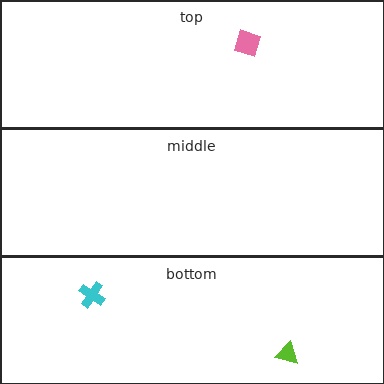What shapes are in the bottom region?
The lime triangle, the cyan cross.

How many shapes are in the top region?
1.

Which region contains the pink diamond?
The top region.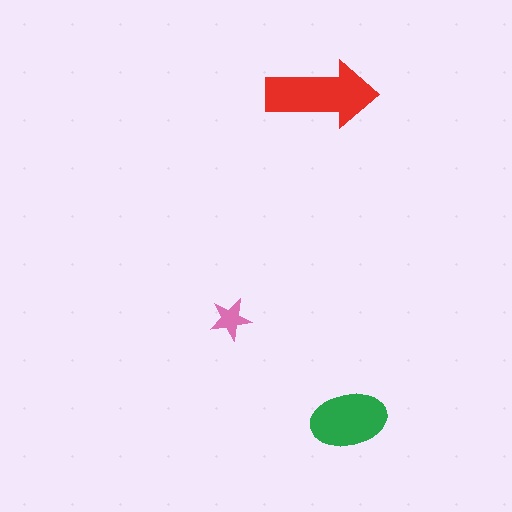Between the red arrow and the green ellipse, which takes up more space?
The red arrow.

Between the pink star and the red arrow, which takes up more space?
The red arrow.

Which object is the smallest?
The pink star.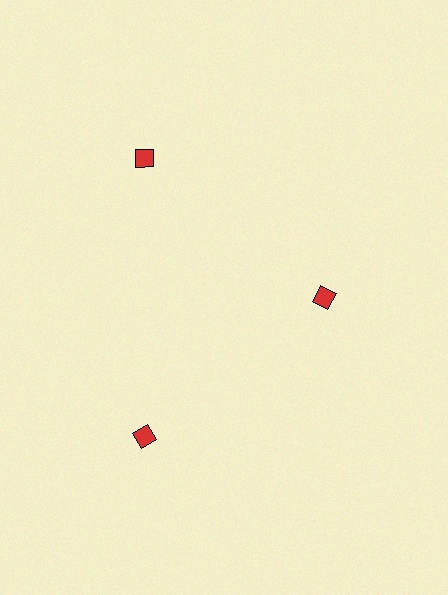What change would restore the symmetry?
The symmetry would be restored by moving it outward, back onto the ring so that all 3 diamonds sit at equal angles and equal distance from the center.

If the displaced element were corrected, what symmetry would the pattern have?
It would have 3-fold rotational symmetry — the pattern would map onto itself every 120 degrees.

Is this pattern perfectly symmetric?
No. The 3 red diamonds are arranged in a ring, but one element near the 3 o'clock position is pulled inward toward the center, breaking the 3-fold rotational symmetry.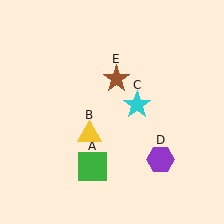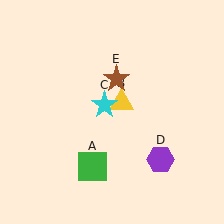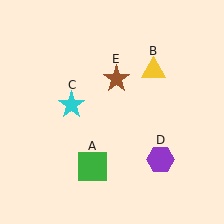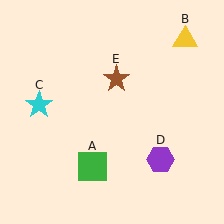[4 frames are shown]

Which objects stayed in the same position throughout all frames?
Green square (object A) and purple hexagon (object D) and brown star (object E) remained stationary.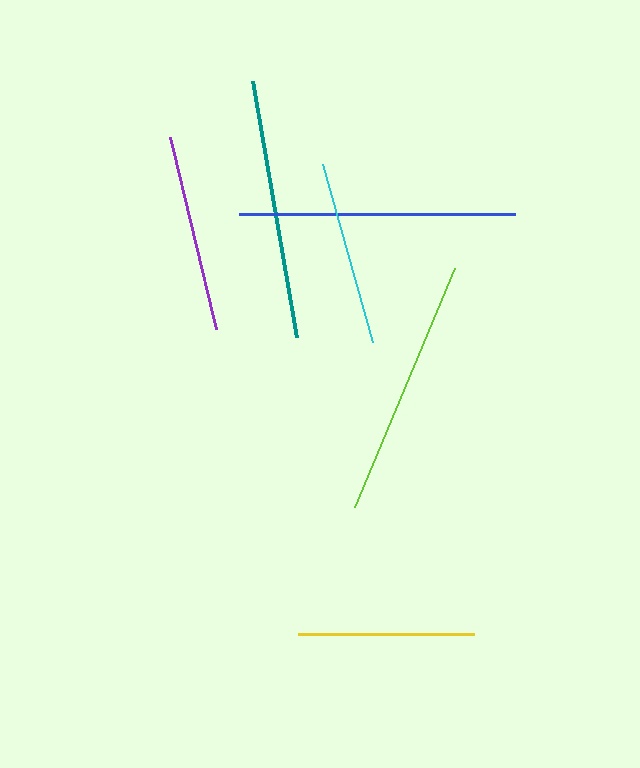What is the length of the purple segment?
The purple segment is approximately 197 pixels long.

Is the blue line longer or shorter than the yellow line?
The blue line is longer than the yellow line.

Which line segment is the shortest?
The yellow line is the shortest at approximately 176 pixels.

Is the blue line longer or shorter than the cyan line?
The blue line is longer than the cyan line.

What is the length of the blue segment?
The blue segment is approximately 276 pixels long.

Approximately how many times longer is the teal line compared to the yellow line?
The teal line is approximately 1.5 times the length of the yellow line.